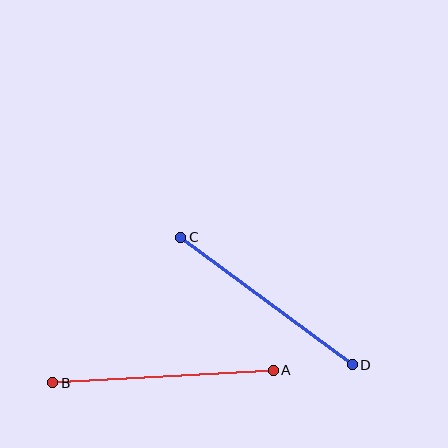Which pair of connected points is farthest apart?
Points A and B are farthest apart.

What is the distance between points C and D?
The distance is approximately 214 pixels.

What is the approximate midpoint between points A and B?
The midpoint is at approximately (163, 376) pixels.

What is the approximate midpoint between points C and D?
The midpoint is at approximately (267, 301) pixels.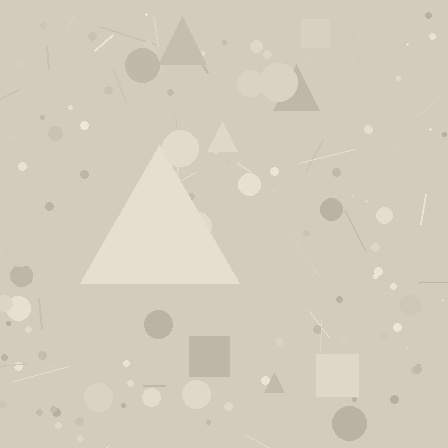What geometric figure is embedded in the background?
A triangle is embedded in the background.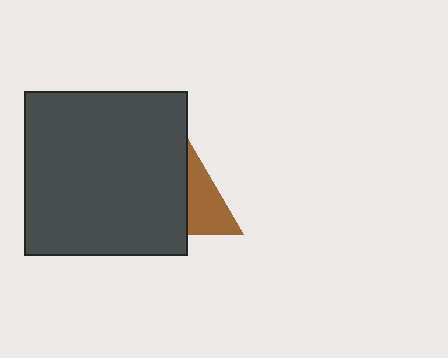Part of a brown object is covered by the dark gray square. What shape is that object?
It is a triangle.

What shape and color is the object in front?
The object in front is a dark gray square.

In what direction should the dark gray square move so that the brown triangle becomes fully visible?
The dark gray square should move left. That is the shortest direction to clear the overlap and leave the brown triangle fully visible.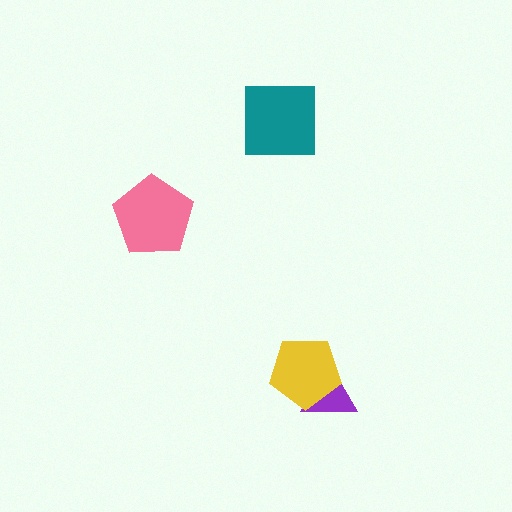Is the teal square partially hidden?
No, no other shape covers it.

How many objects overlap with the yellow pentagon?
1 object overlaps with the yellow pentagon.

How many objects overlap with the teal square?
0 objects overlap with the teal square.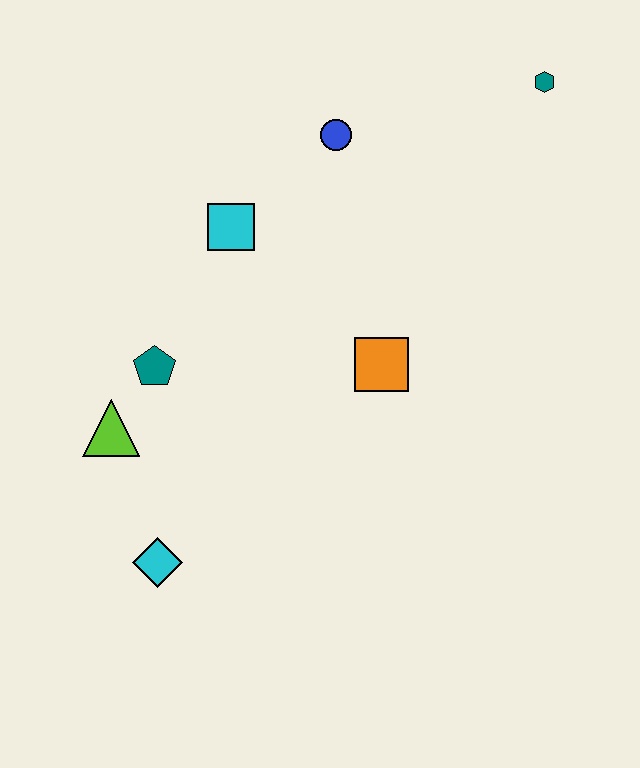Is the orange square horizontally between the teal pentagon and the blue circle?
No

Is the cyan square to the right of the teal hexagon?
No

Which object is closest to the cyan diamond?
The lime triangle is closest to the cyan diamond.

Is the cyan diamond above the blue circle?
No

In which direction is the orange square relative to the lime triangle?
The orange square is to the right of the lime triangle.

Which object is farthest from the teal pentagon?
The teal hexagon is farthest from the teal pentagon.